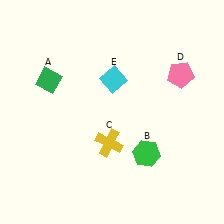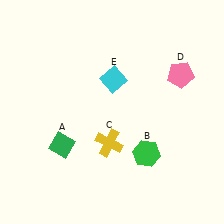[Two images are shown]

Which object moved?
The green diamond (A) moved down.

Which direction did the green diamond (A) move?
The green diamond (A) moved down.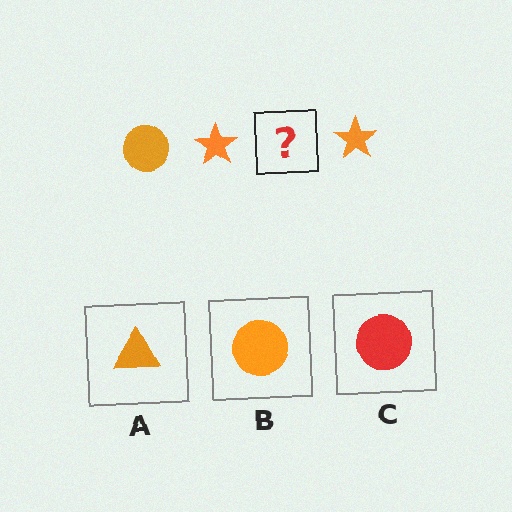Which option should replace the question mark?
Option B.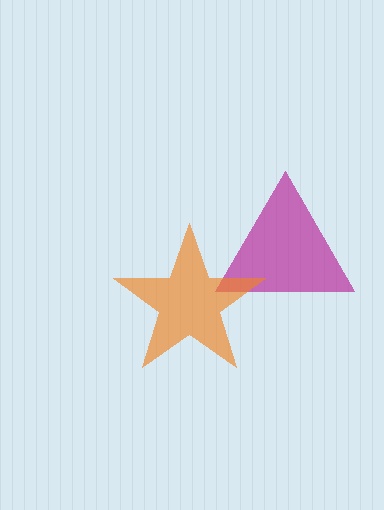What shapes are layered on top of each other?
The layered shapes are: a magenta triangle, an orange star.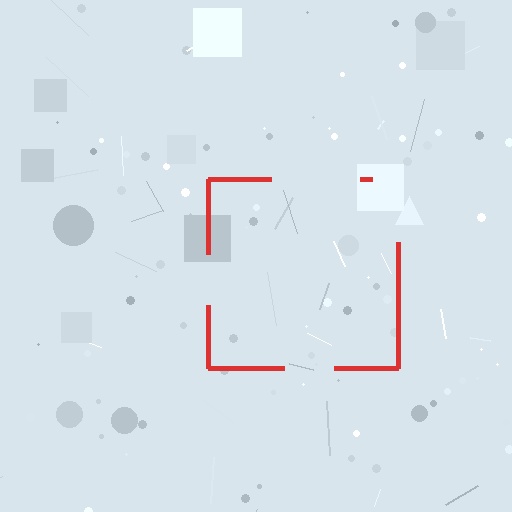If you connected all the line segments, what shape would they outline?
They would outline a square.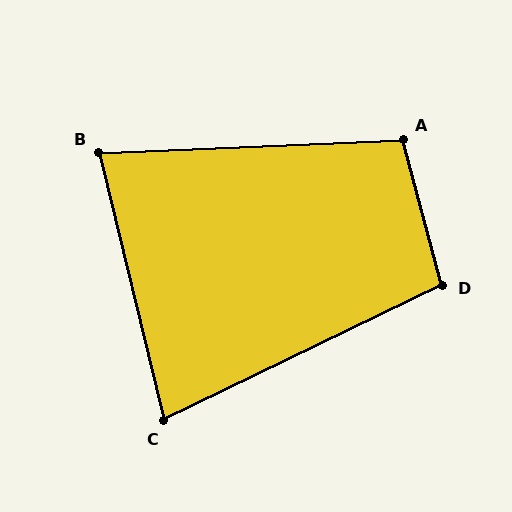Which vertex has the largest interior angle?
A, at approximately 102 degrees.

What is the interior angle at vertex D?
Approximately 101 degrees (obtuse).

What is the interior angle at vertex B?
Approximately 79 degrees (acute).